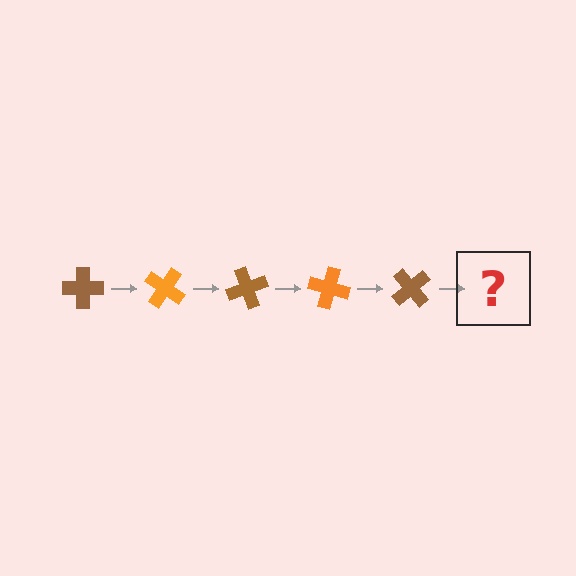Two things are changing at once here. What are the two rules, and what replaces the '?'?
The two rules are that it rotates 35 degrees each step and the color cycles through brown and orange. The '?' should be an orange cross, rotated 175 degrees from the start.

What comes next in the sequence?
The next element should be an orange cross, rotated 175 degrees from the start.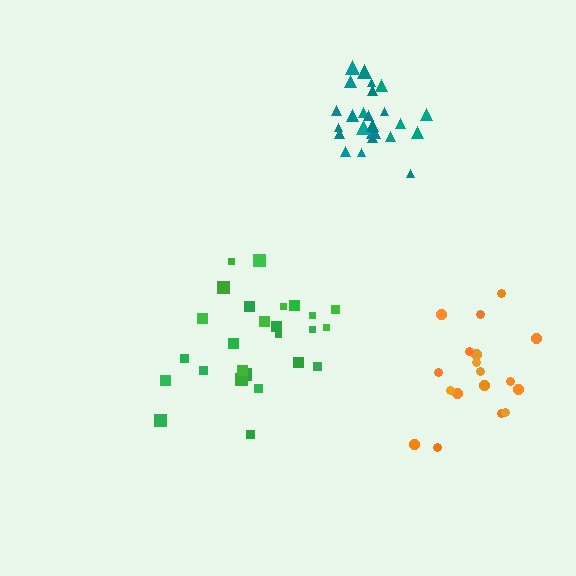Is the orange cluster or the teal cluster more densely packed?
Teal.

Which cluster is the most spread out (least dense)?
Green.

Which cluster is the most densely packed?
Teal.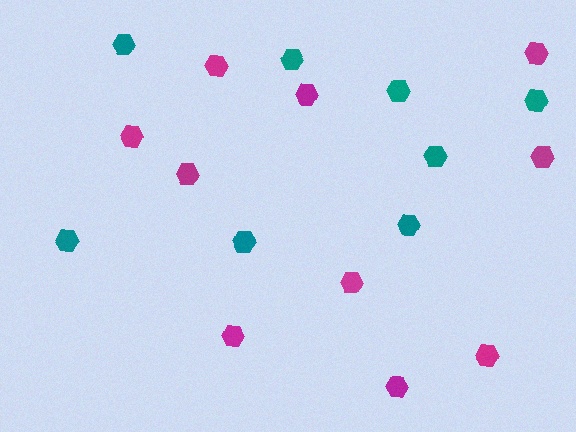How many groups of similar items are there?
There are 2 groups: one group of teal hexagons (8) and one group of magenta hexagons (10).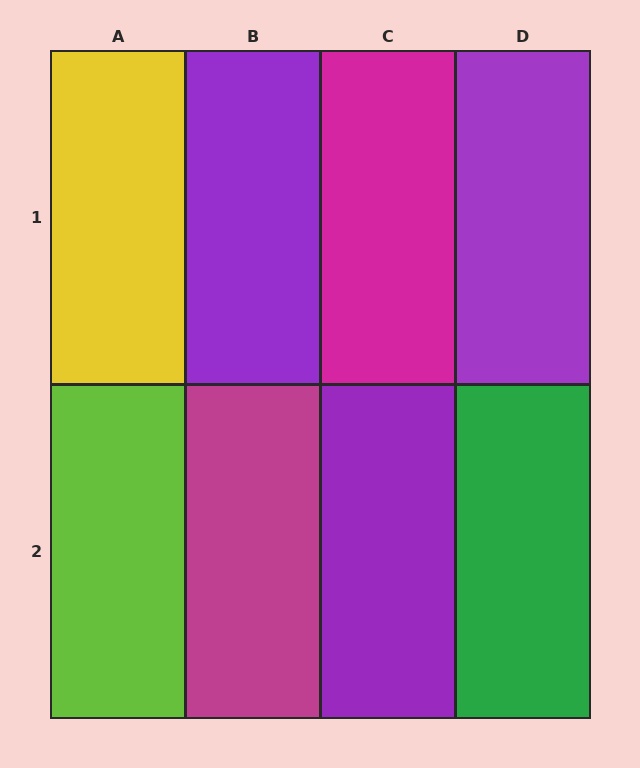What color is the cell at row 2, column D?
Green.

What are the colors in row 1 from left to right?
Yellow, purple, magenta, purple.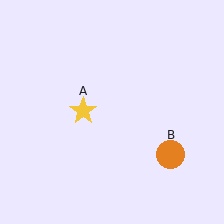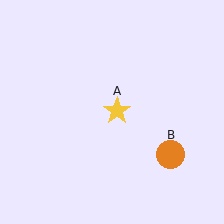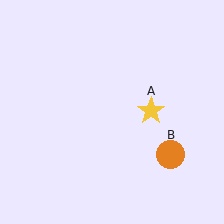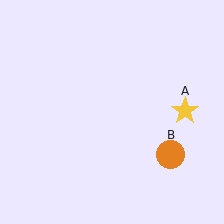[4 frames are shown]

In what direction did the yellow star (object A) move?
The yellow star (object A) moved right.